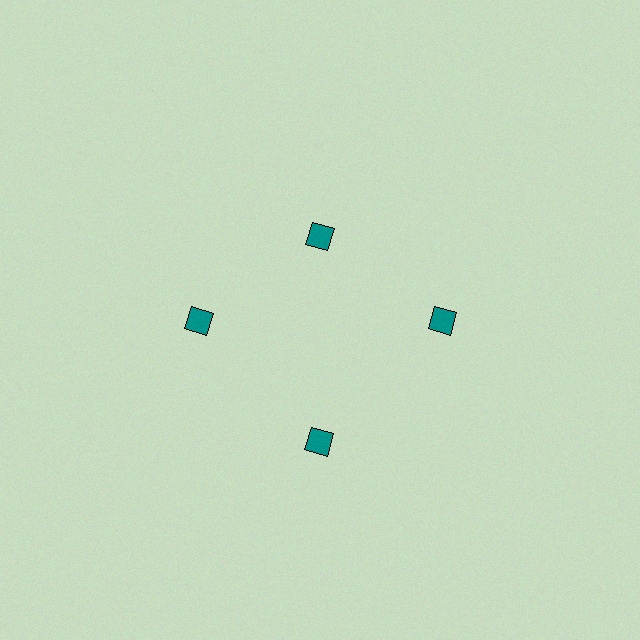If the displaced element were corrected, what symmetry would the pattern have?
It would have 4-fold rotational symmetry — the pattern would map onto itself every 90 degrees.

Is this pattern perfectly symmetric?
No. The 4 teal diamonds are arranged in a ring, but one element near the 12 o'clock position is pulled inward toward the center, breaking the 4-fold rotational symmetry.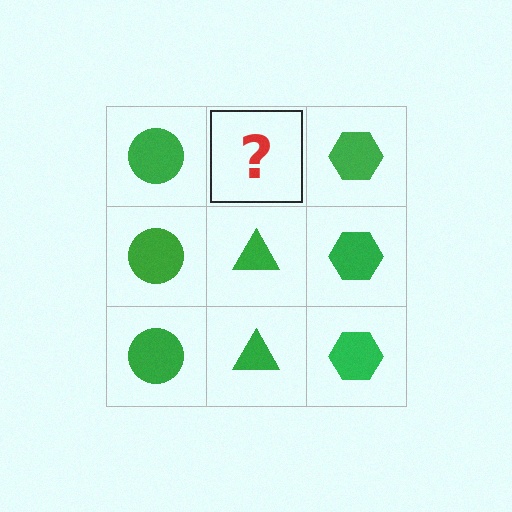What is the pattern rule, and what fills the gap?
The rule is that each column has a consistent shape. The gap should be filled with a green triangle.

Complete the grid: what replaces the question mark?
The question mark should be replaced with a green triangle.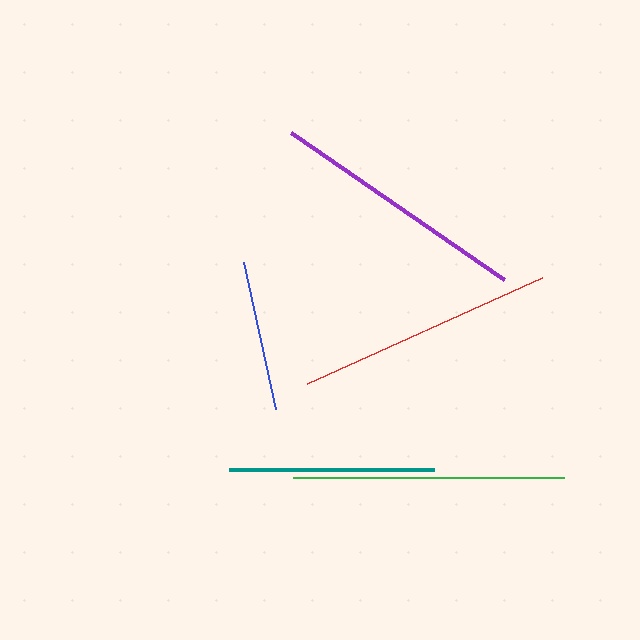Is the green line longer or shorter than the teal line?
The green line is longer than the teal line.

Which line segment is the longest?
The green line is the longest at approximately 271 pixels.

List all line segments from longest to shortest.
From longest to shortest: green, purple, red, teal, blue.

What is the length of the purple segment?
The purple segment is approximately 259 pixels long.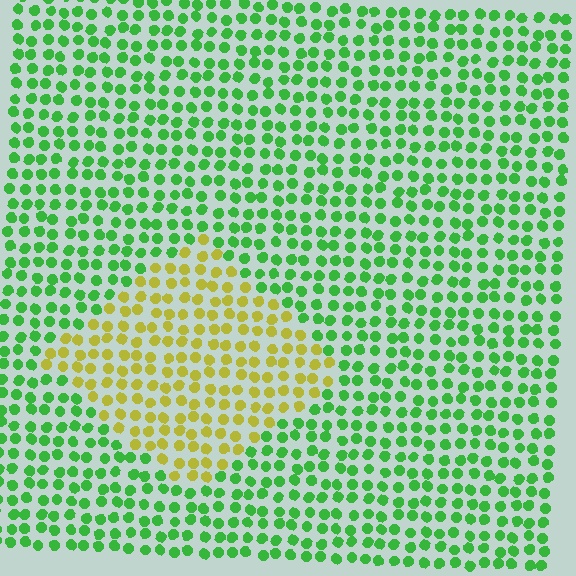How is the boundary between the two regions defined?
The boundary is defined purely by a slight shift in hue (about 61 degrees). Spacing, size, and orientation are identical on both sides.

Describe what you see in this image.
The image is filled with small green elements in a uniform arrangement. A diamond-shaped region is visible where the elements are tinted to a slightly different hue, forming a subtle color boundary.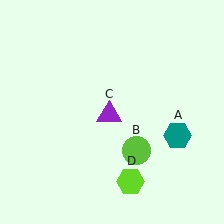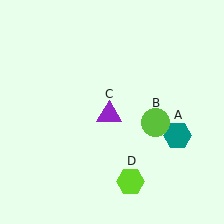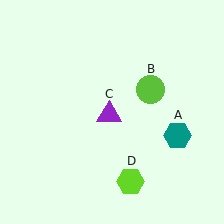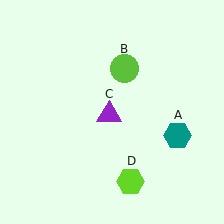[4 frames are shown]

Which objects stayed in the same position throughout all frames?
Teal hexagon (object A) and purple triangle (object C) and lime hexagon (object D) remained stationary.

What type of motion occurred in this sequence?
The lime circle (object B) rotated counterclockwise around the center of the scene.